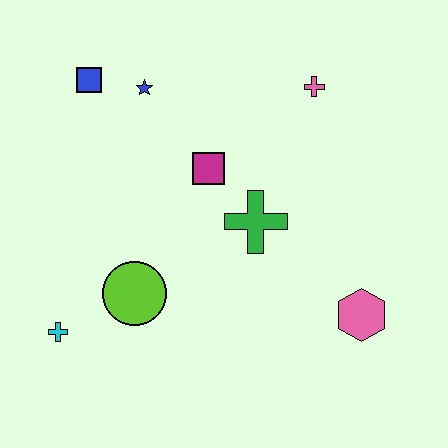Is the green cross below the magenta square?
Yes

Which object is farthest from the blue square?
The pink hexagon is farthest from the blue square.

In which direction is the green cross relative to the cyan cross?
The green cross is to the right of the cyan cross.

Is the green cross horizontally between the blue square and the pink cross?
Yes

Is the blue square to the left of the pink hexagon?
Yes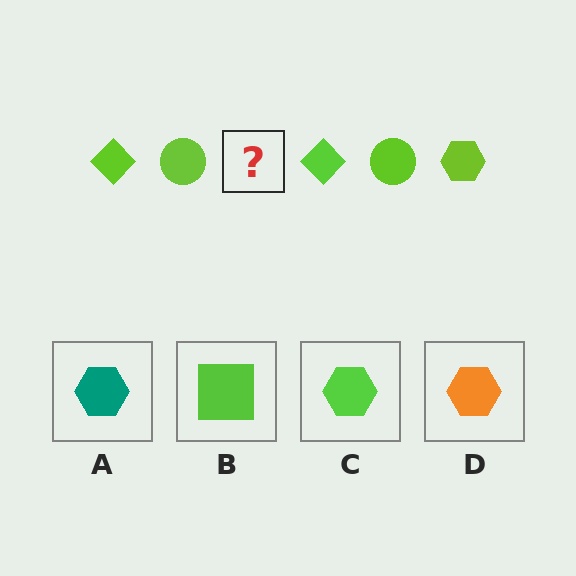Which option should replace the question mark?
Option C.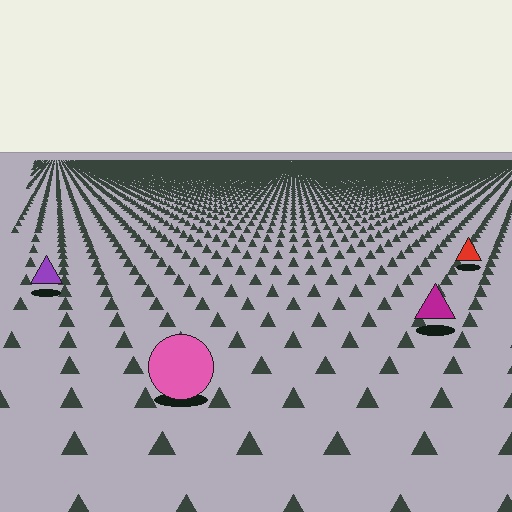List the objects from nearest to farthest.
From nearest to farthest: the pink circle, the magenta triangle, the purple triangle, the red triangle.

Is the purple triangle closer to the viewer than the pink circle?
No. The pink circle is closer — you can tell from the texture gradient: the ground texture is coarser near it.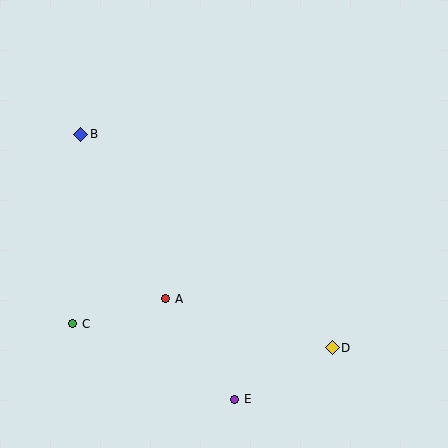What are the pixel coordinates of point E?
Point E is at (235, 399).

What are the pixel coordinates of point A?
Point A is at (166, 299).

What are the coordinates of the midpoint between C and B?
The midpoint between C and B is at (77, 229).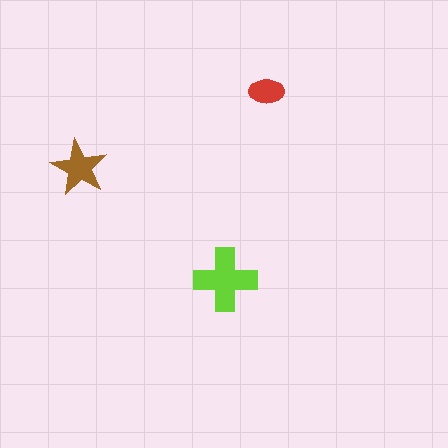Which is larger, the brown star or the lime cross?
The lime cross.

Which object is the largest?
The lime cross.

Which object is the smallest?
The red ellipse.